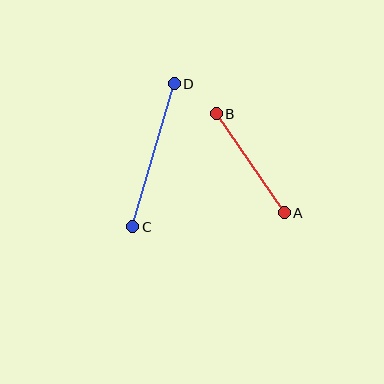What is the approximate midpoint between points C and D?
The midpoint is at approximately (154, 155) pixels.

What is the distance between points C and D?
The distance is approximately 149 pixels.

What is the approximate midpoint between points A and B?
The midpoint is at approximately (250, 163) pixels.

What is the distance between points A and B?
The distance is approximately 121 pixels.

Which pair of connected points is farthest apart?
Points C and D are farthest apart.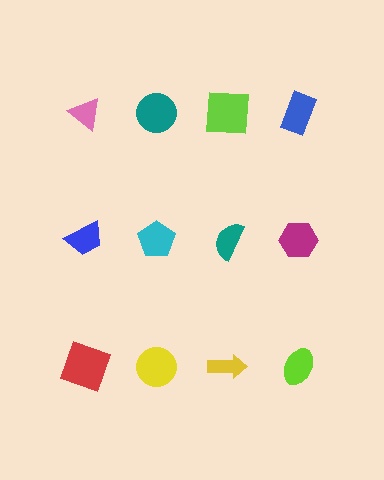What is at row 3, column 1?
A red square.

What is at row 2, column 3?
A teal semicircle.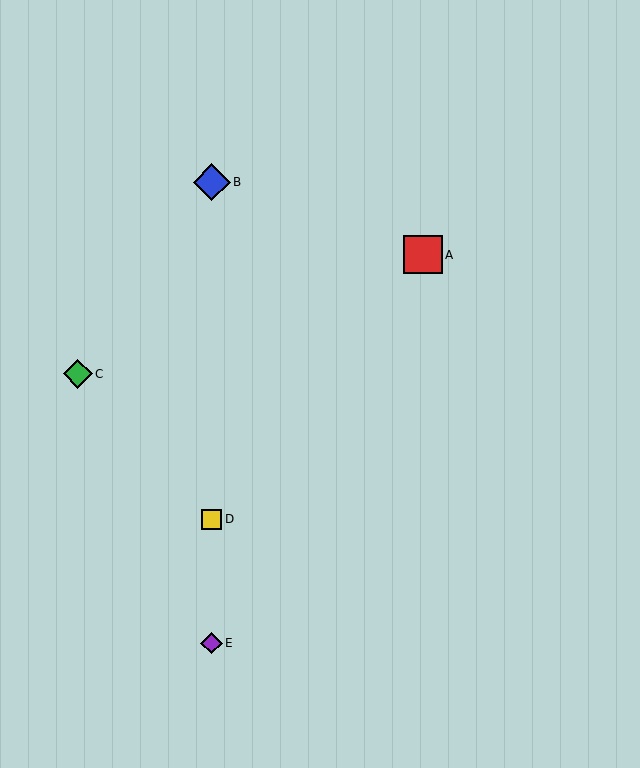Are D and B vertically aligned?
Yes, both are at x≈212.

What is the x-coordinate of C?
Object C is at x≈78.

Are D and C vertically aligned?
No, D is at x≈212 and C is at x≈78.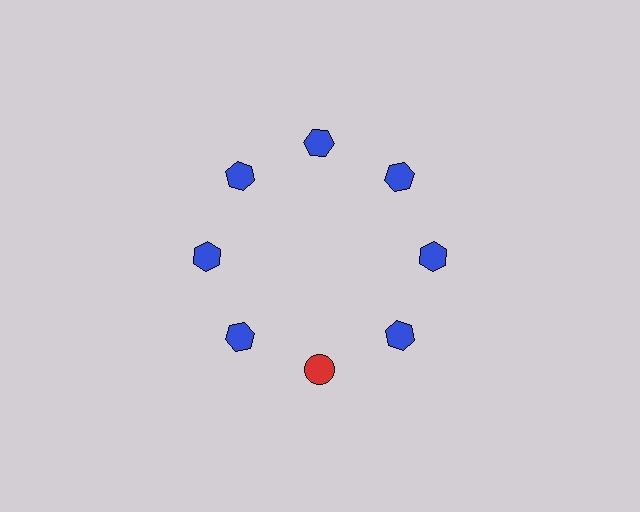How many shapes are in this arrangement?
There are 8 shapes arranged in a ring pattern.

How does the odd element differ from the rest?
It differs in both color (red instead of blue) and shape (circle instead of hexagon).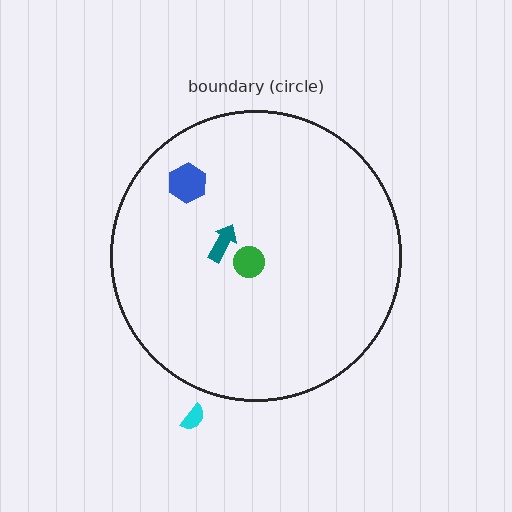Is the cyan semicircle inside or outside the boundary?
Outside.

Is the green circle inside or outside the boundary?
Inside.